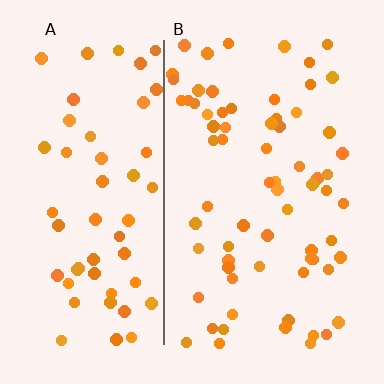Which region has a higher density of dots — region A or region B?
B (the right).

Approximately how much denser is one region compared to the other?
Approximately 1.2× — region B over region A.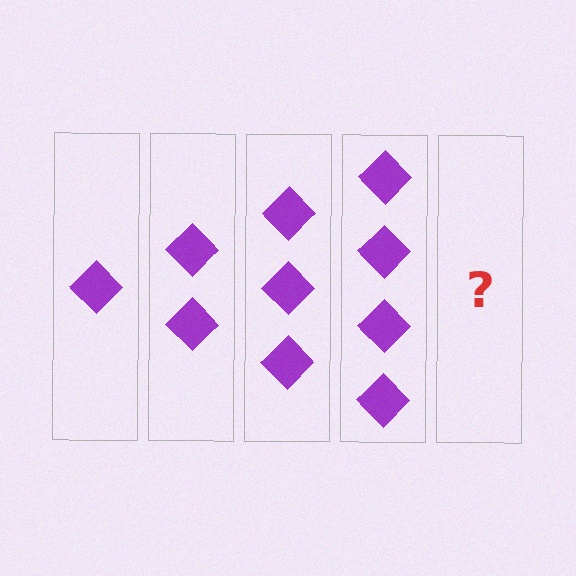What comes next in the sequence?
The next element should be 5 diamonds.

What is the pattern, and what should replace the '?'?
The pattern is that each step adds one more diamond. The '?' should be 5 diamonds.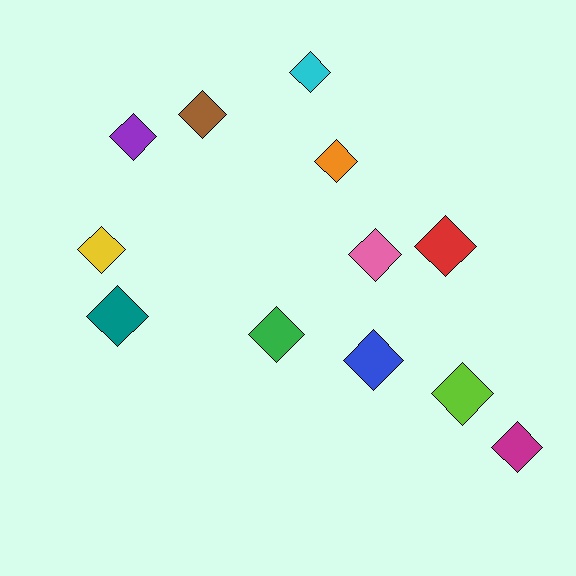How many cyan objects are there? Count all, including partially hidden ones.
There is 1 cyan object.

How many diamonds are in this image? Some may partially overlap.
There are 12 diamonds.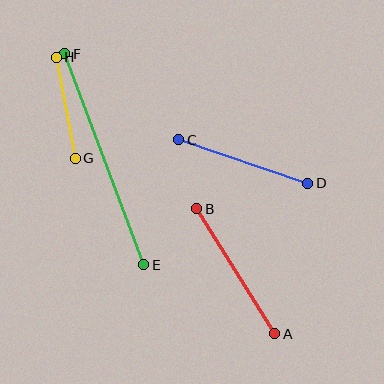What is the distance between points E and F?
The distance is approximately 225 pixels.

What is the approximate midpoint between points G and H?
The midpoint is at approximately (66, 108) pixels.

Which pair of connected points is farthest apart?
Points E and F are farthest apart.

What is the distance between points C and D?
The distance is approximately 136 pixels.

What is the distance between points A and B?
The distance is approximately 147 pixels.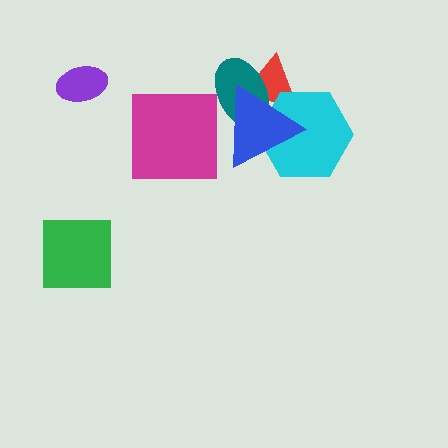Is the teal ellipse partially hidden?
Yes, it is partially covered by another shape.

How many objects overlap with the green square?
0 objects overlap with the green square.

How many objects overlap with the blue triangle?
3 objects overlap with the blue triangle.